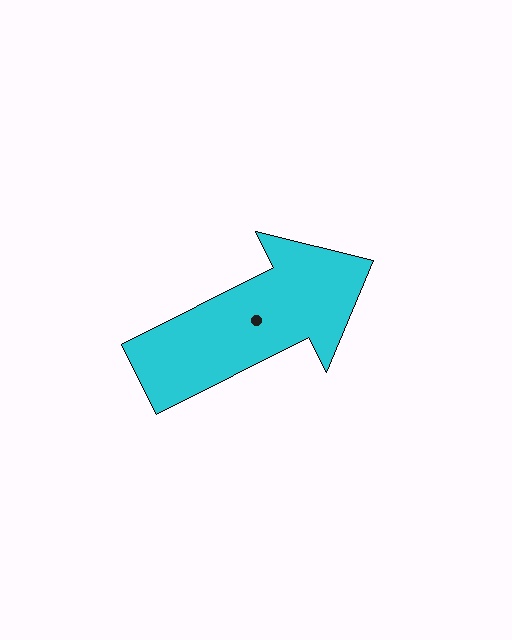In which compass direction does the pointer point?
Northeast.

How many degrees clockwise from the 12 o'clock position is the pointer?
Approximately 63 degrees.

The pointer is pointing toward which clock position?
Roughly 2 o'clock.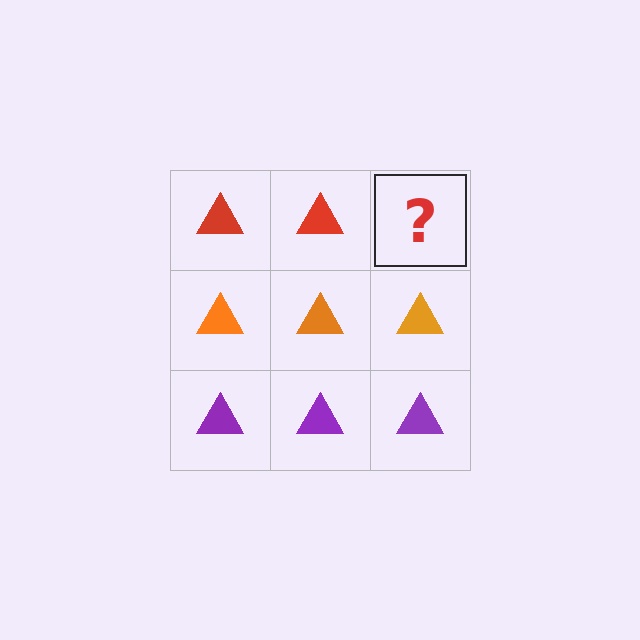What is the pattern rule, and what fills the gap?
The rule is that each row has a consistent color. The gap should be filled with a red triangle.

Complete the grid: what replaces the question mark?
The question mark should be replaced with a red triangle.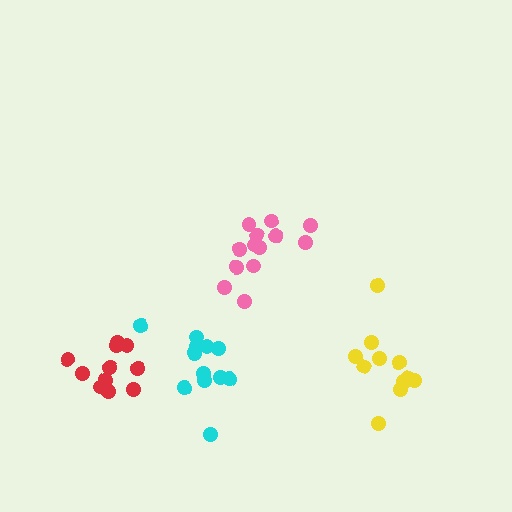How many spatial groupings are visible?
There are 4 spatial groupings.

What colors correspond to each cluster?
The clusters are colored: red, pink, cyan, yellow.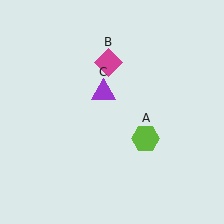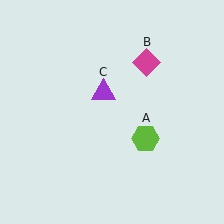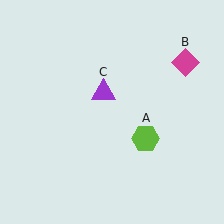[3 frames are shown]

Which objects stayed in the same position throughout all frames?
Lime hexagon (object A) and purple triangle (object C) remained stationary.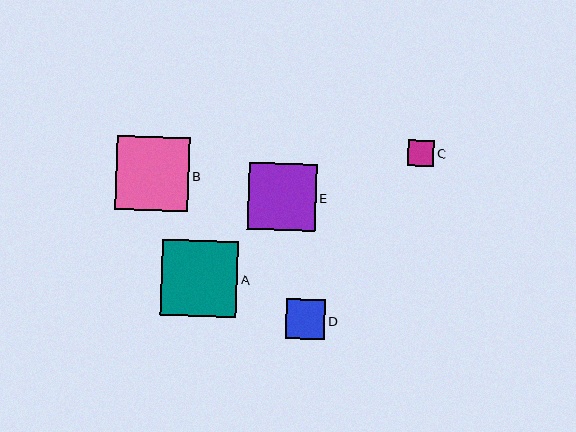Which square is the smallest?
Square C is the smallest with a size of approximately 26 pixels.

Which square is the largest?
Square A is the largest with a size of approximately 77 pixels.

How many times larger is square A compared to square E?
Square A is approximately 1.1 times the size of square E.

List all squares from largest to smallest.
From largest to smallest: A, B, E, D, C.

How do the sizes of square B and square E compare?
Square B and square E are approximately the same size.